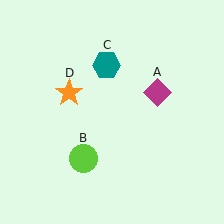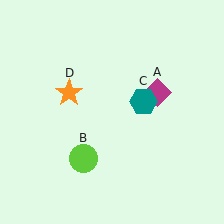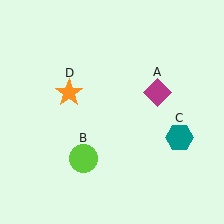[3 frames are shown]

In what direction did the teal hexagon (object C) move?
The teal hexagon (object C) moved down and to the right.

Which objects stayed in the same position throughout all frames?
Magenta diamond (object A) and lime circle (object B) and orange star (object D) remained stationary.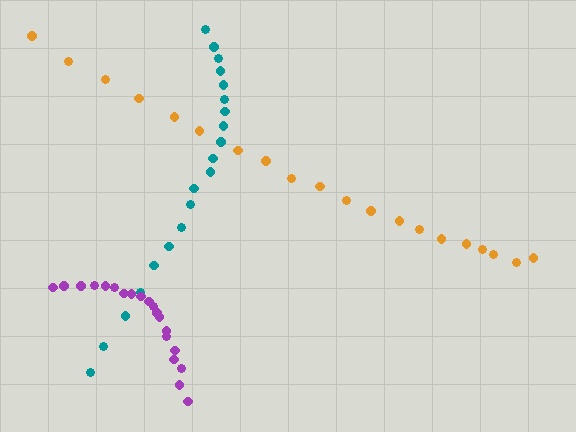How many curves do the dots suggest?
There are 3 distinct paths.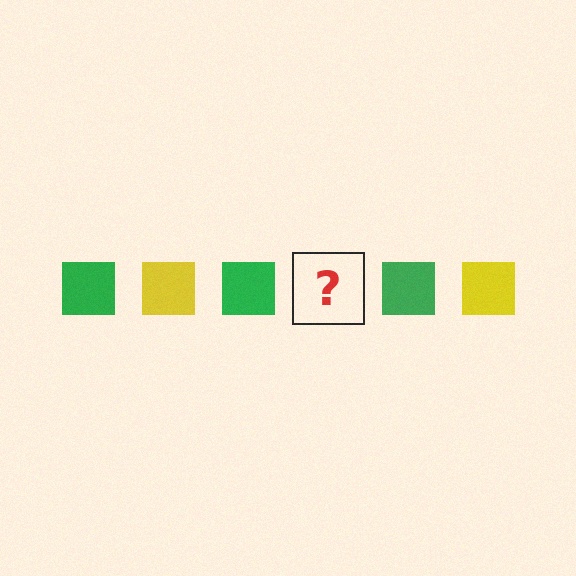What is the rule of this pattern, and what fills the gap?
The rule is that the pattern cycles through green, yellow squares. The gap should be filled with a yellow square.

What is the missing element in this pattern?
The missing element is a yellow square.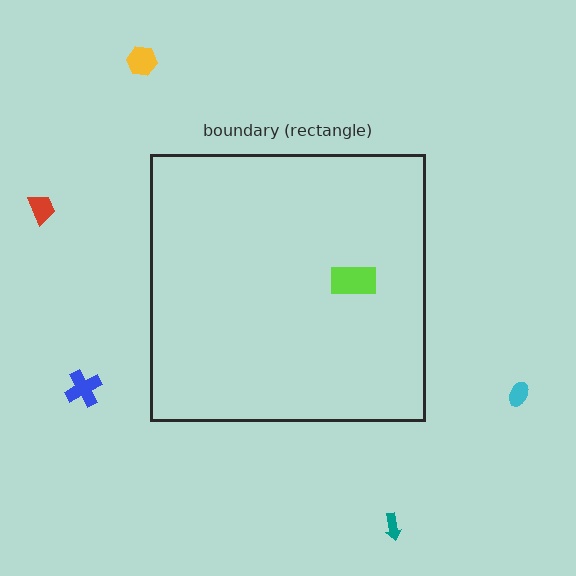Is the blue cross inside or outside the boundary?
Outside.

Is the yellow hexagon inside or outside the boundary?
Outside.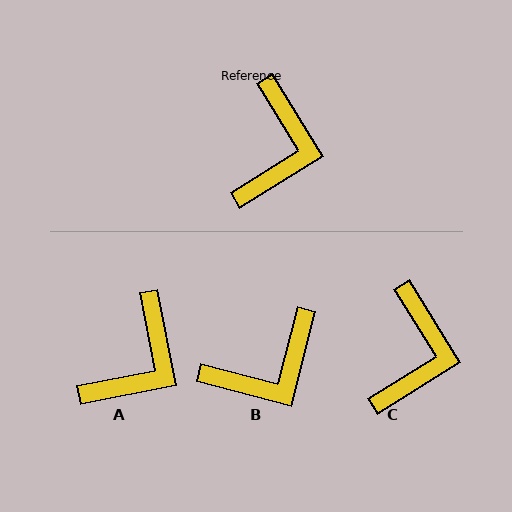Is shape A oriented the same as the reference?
No, it is off by about 20 degrees.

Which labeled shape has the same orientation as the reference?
C.